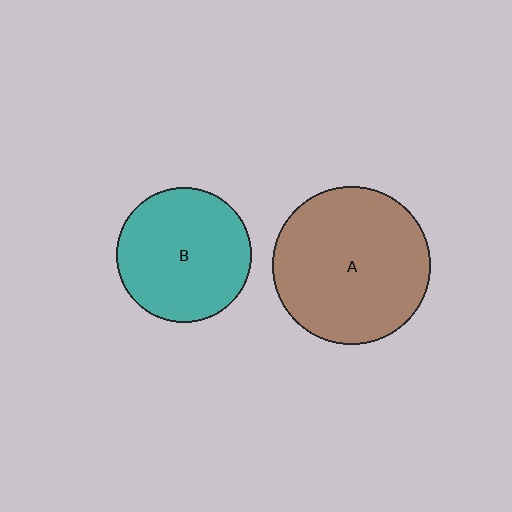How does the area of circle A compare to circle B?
Approximately 1.4 times.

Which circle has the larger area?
Circle A (brown).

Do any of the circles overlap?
No, none of the circles overlap.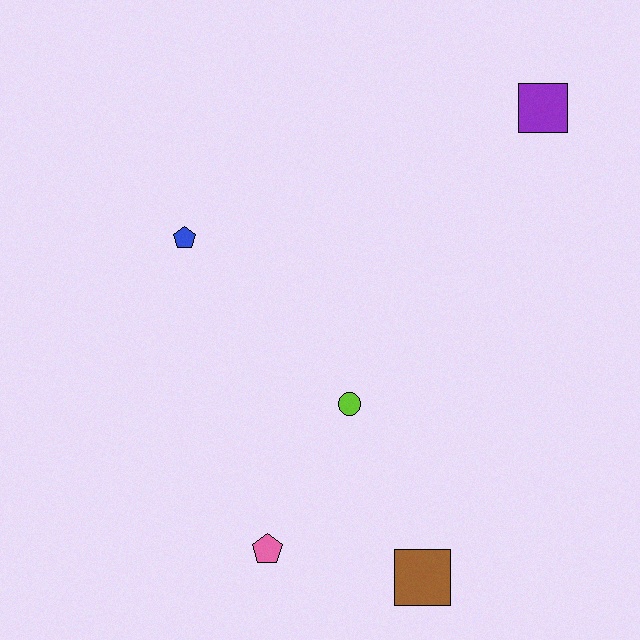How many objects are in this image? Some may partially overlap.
There are 5 objects.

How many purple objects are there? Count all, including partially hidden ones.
There is 1 purple object.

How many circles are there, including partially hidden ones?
There is 1 circle.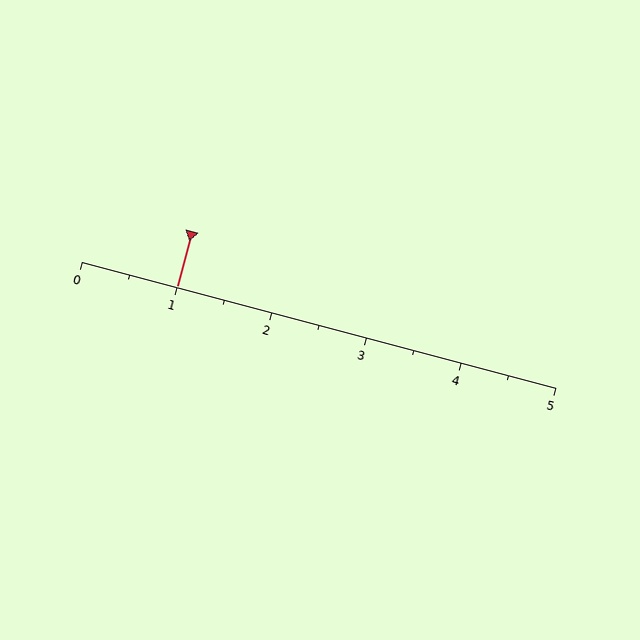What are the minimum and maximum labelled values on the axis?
The axis runs from 0 to 5.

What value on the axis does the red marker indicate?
The marker indicates approximately 1.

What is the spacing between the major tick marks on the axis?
The major ticks are spaced 1 apart.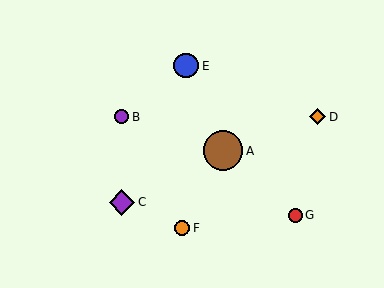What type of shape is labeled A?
Shape A is a brown circle.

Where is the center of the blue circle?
The center of the blue circle is at (186, 66).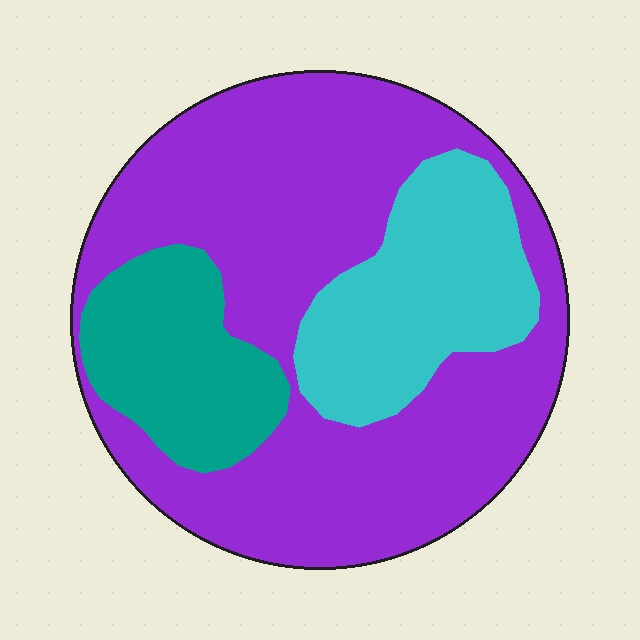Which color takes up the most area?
Purple, at roughly 65%.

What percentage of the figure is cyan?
Cyan covers roughly 20% of the figure.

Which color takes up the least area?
Teal, at roughly 15%.